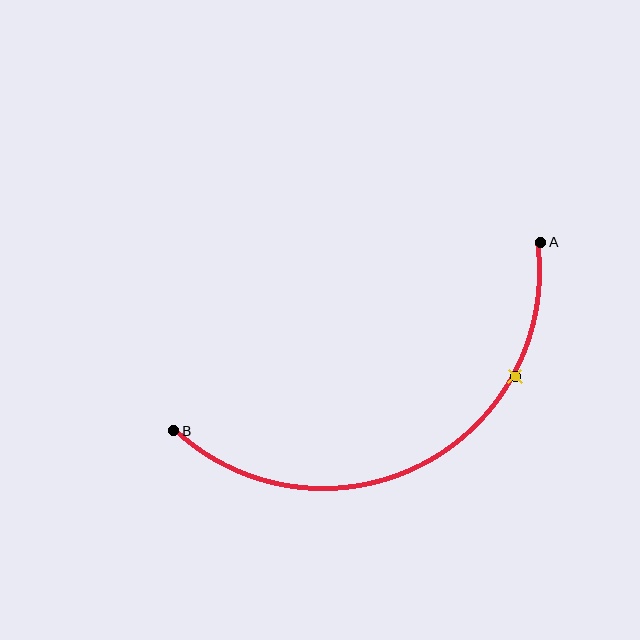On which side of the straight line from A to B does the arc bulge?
The arc bulges below the straight line connecting A and B.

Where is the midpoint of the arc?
The arc midpoint is the point on the curve farthest from the straight line joining A and B. It sits below that line.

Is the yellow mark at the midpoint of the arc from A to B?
No. The yellow mark lies on the arc but is closer to endpoint A. The arc midpoint would be at the point on the curve equidistant along the arc from both A and B.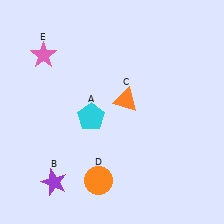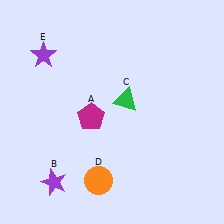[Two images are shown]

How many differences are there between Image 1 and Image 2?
There are 3 differences between the two images.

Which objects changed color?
A changed from cyan to magenta. C changed from orange to green. E changed from pink to purple.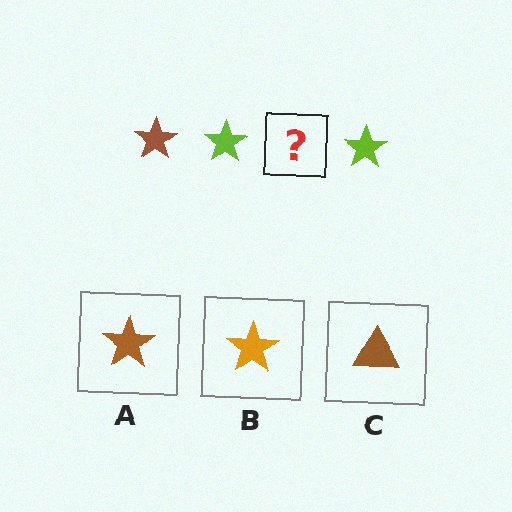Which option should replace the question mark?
Option A.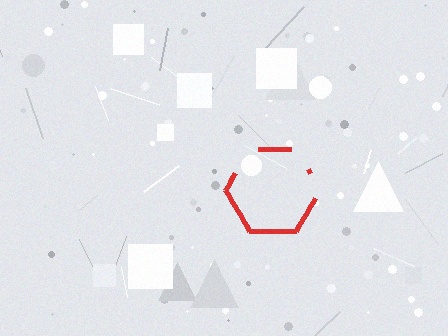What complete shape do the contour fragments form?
The contour fragments form a hexagon.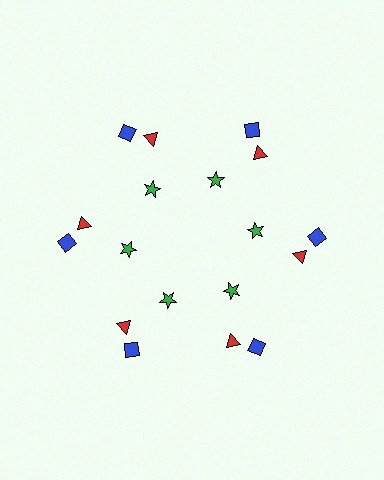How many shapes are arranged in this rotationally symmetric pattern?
There are 18 shapes, arranged in 6 groups of 3.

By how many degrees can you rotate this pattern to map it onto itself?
The pattern maps onto itself every 60 degrees of rotation.